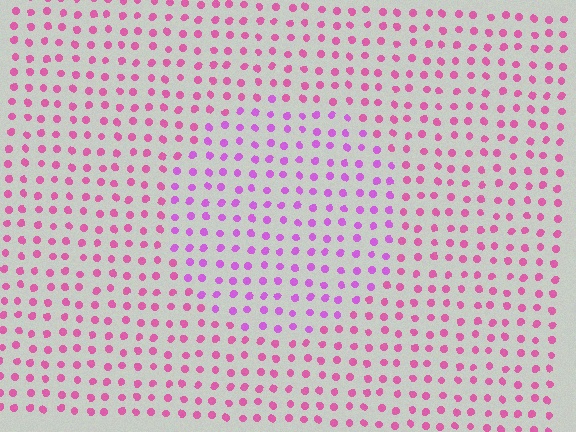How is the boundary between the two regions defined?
The boundary is defined purely by a slight shift in hue (about 30 degrees). Spacing, size, and orientation are identical on both sides.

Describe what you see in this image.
The image is filled with small pink elements in a uniform arrangement. A circle-shaped region is visible where the elements are tinted to a slightly different hue, forming a subtle color boundary.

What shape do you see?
I see a circle.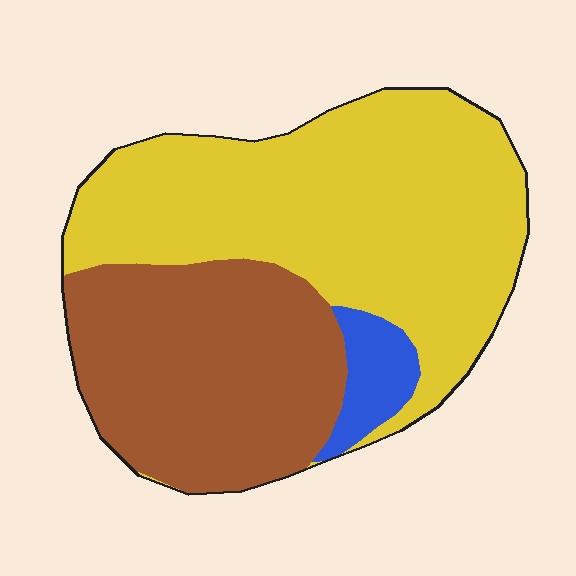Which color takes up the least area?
Blue, at roughly 5%.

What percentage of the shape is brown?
Brown covers roughly 40% of the shape.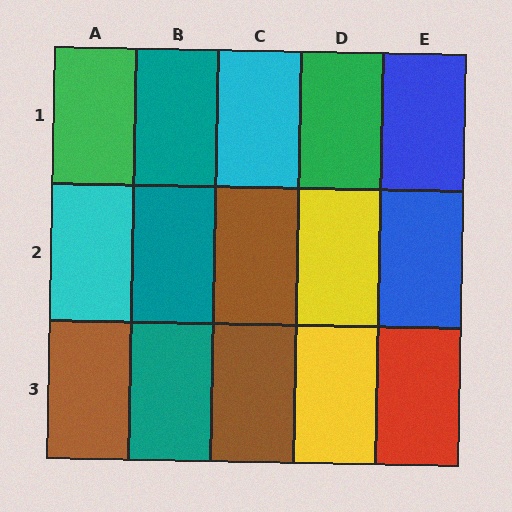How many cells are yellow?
2 cells are yellow.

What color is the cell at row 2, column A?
Cyan.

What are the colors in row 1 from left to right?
Green, teal, cyan, green, blue.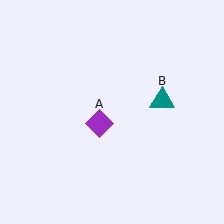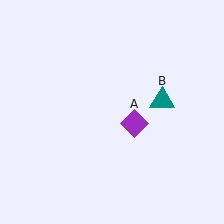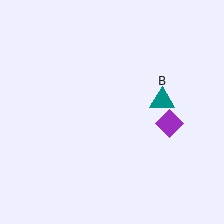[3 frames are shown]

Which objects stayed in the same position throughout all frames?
Teal triangle (object B) remained stationary.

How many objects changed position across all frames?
1 object changed position: purple diamond (object A).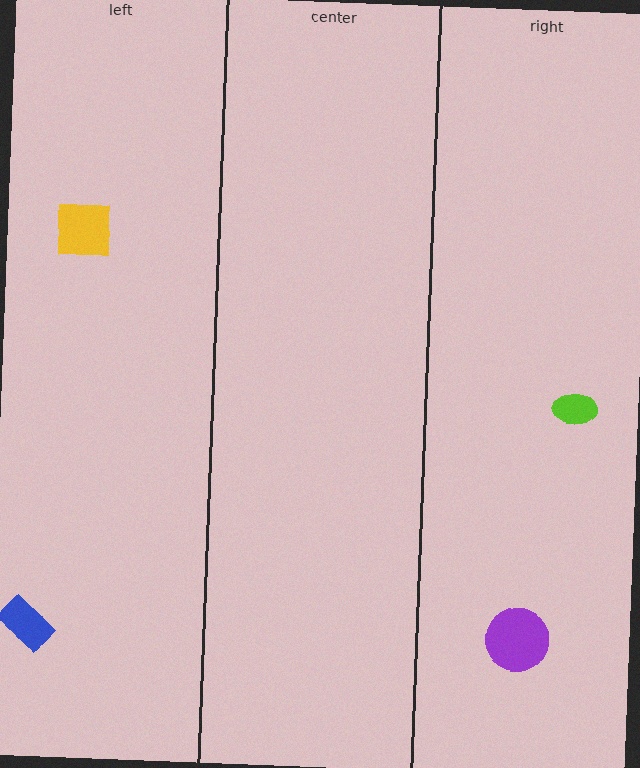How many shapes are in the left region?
2.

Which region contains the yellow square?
The left region.